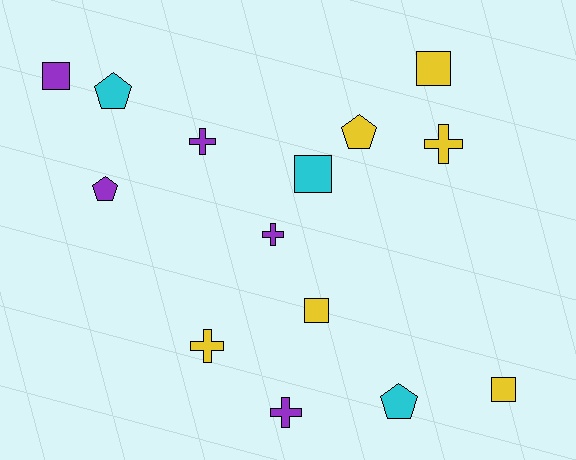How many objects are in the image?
There are 14 objects.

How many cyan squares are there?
There is 1 cyan square.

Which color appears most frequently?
Yellow, with 6 objects.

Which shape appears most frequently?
Square, with 5 objects.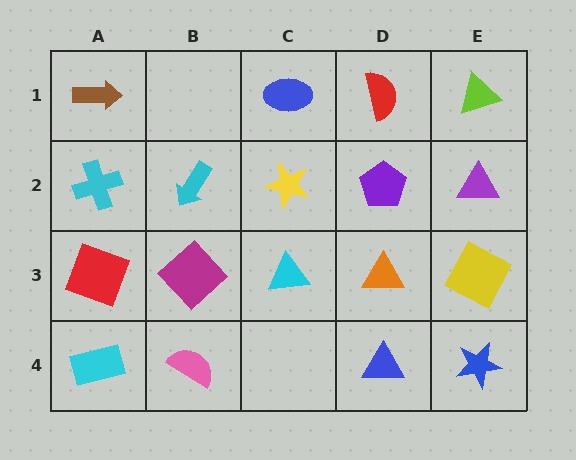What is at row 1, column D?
A red semicircle.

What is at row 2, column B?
A cyan arrow.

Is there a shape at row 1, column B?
No, that cell is empty.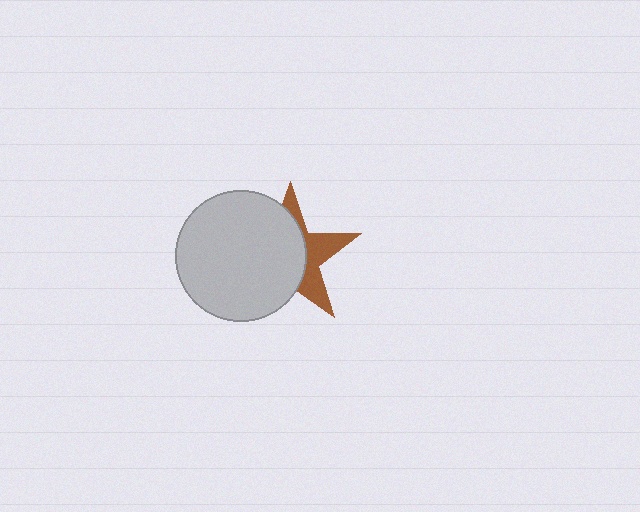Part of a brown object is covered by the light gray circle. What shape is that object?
It is a star.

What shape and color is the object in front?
The object in front is a light gray circle.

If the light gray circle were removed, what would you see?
You would see the complete brown star.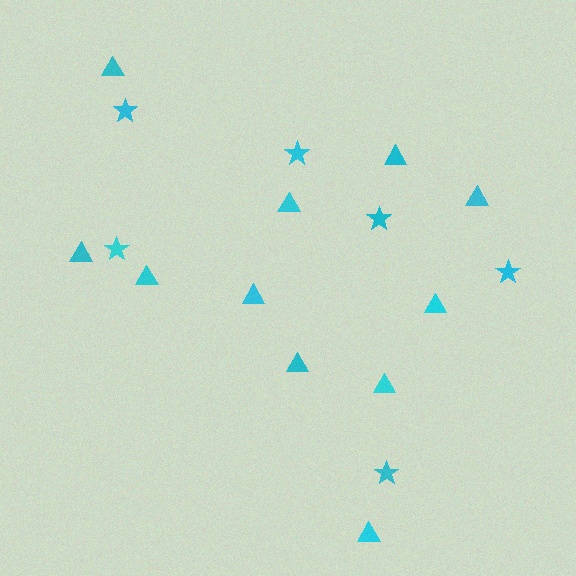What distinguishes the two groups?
There are 2 groups: one group of triangles (11) and one group of stars (6).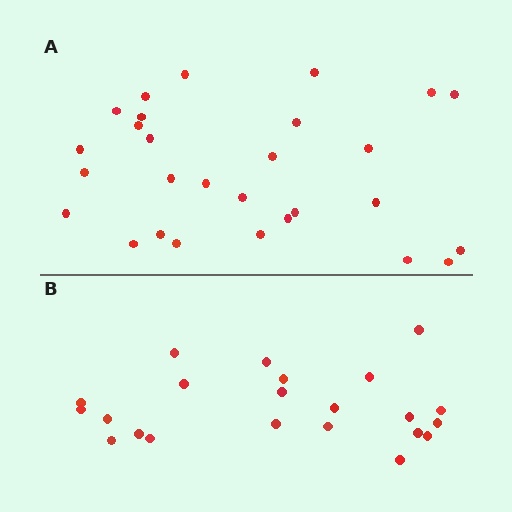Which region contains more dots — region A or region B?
Region A (the top region) has more dots.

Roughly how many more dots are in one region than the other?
Region A has about 6 more dots than region B.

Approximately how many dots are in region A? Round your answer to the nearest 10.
About 30 dots. (The exact count is 28, which rounds to 30.)